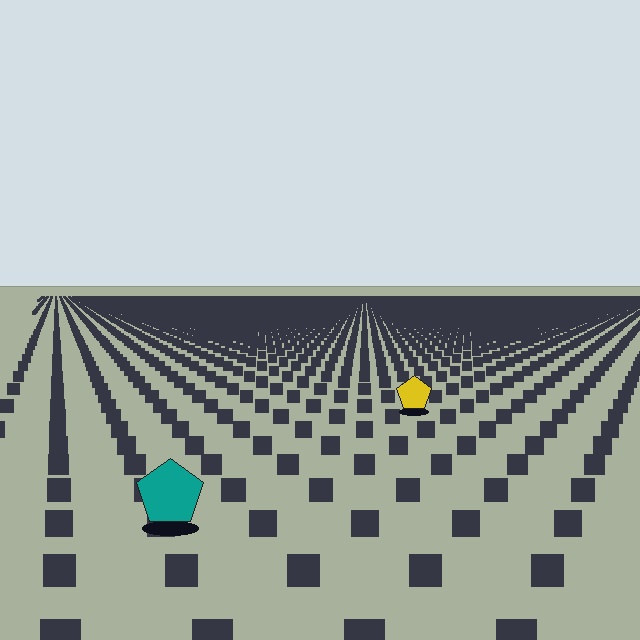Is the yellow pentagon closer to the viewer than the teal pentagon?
No. The teal pentagon is closer — you can tell from the texture gradient: the ground texture is coarser near it.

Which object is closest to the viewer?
The teal pentagon is closest. The texture marks near it are larger and more spread out.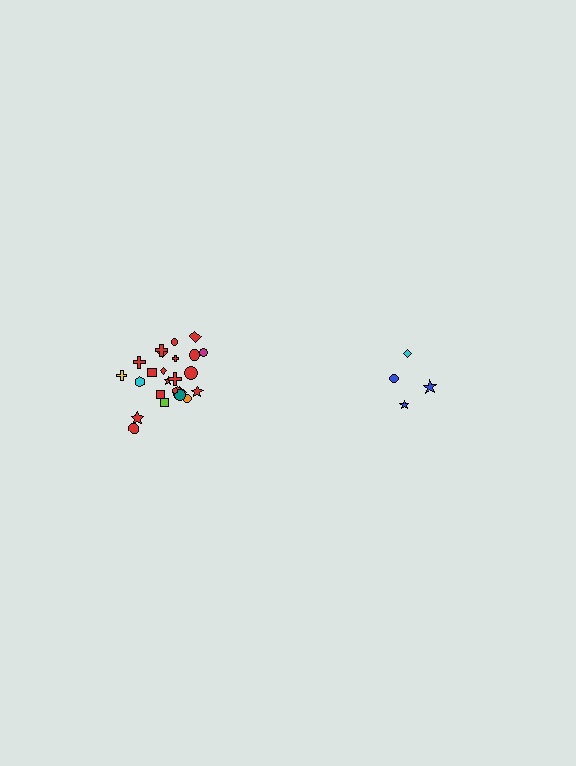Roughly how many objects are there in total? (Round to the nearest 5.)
Roughly 30 objects in total.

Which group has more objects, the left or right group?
The left group.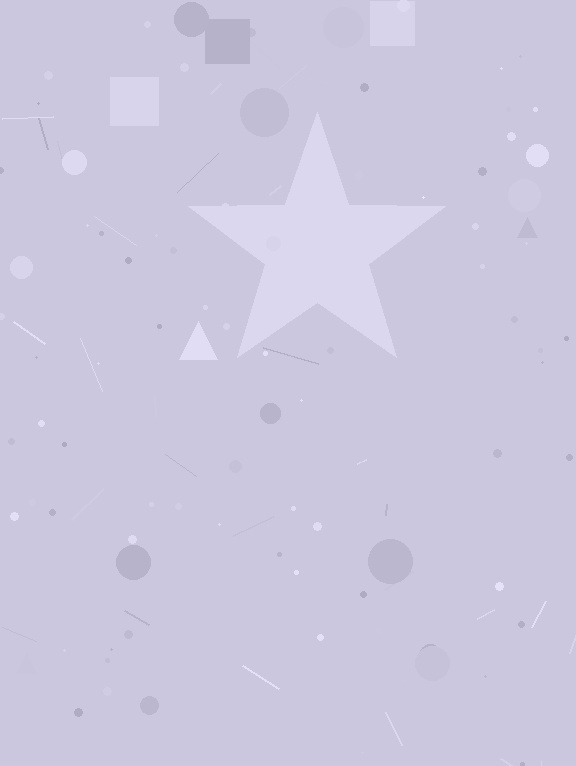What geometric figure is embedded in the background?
A star is embedded in the background.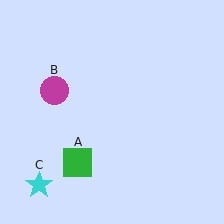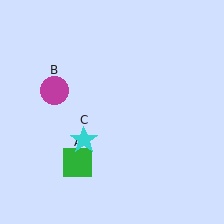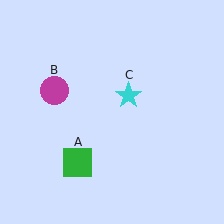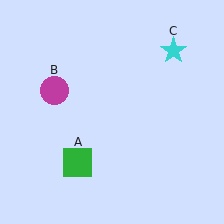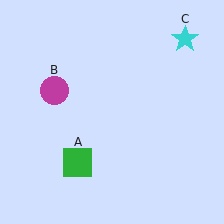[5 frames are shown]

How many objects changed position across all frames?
1 object changed position: cyan star (object C).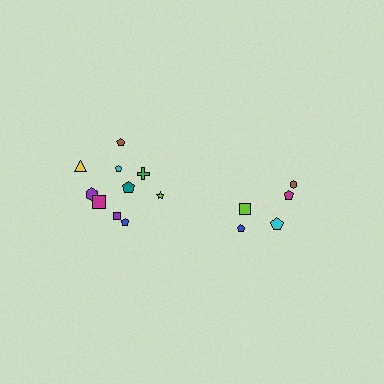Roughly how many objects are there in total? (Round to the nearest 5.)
Roughly 15 objects in total.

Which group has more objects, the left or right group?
The left group.